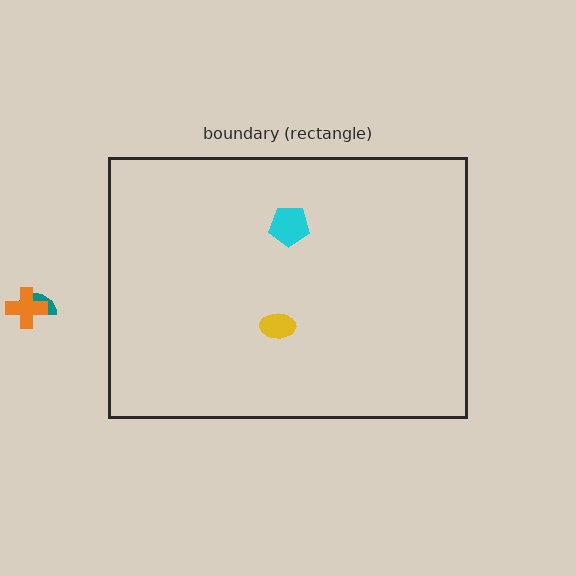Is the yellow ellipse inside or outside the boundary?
Inside.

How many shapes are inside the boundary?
2 inside, 2 outside.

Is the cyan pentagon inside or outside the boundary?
Inside.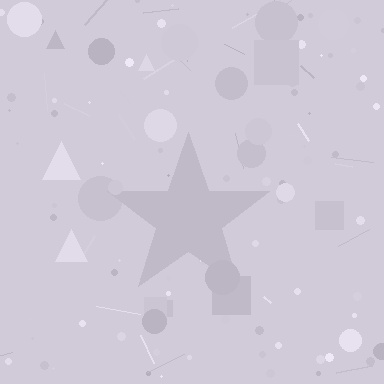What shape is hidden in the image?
A star is hidden in the image.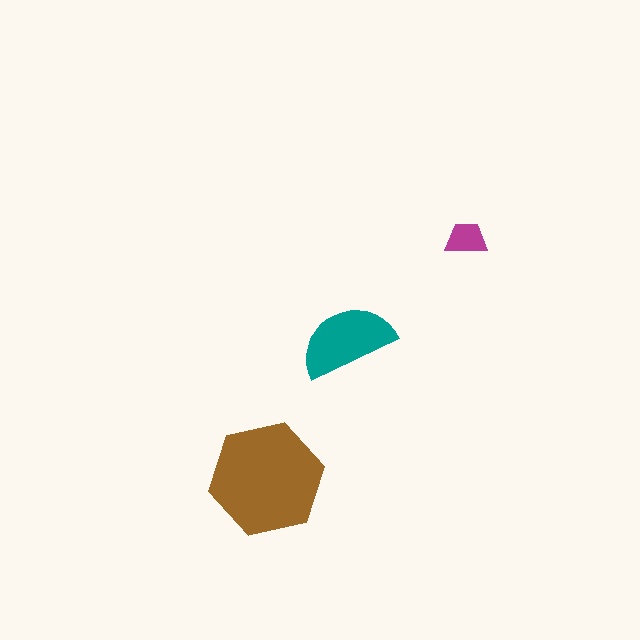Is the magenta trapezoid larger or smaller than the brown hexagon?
Smaller.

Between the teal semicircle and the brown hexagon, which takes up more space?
The brown hexagon.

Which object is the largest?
The brown hexagon.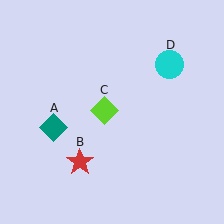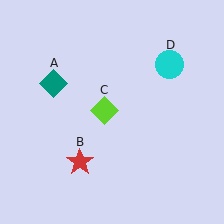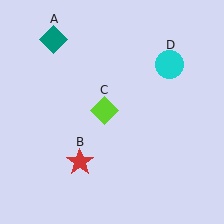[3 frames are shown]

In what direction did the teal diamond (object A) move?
The teal diamond (object A) moved up.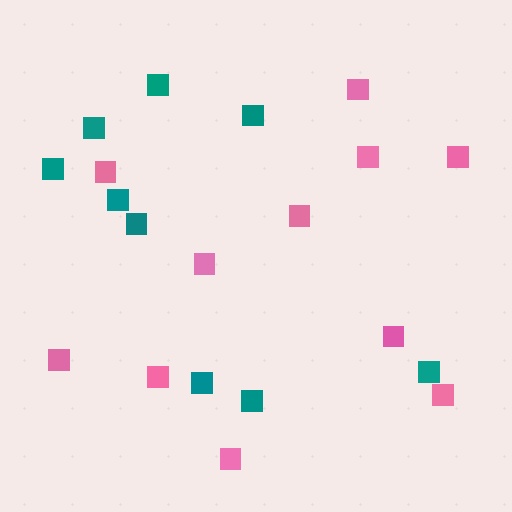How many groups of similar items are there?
There are 2 groups: one group of teal squares (9) and one group of pink squares (11).